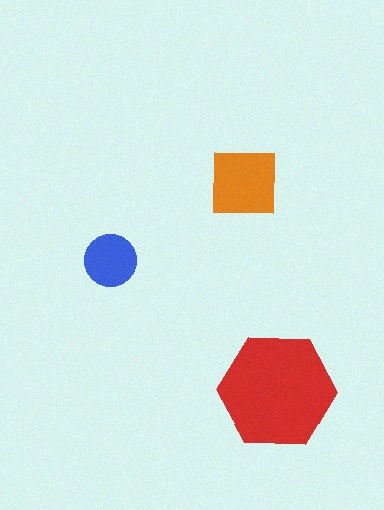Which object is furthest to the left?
The blue circle is leftmost.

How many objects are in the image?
There are 3 objects in the image.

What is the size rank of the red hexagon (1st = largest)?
1st.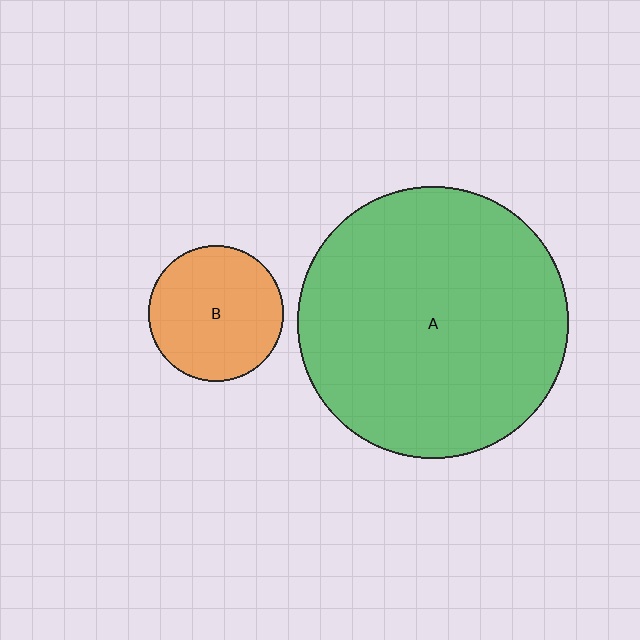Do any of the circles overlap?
No, none of the circles overlap.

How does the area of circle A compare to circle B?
Approximately 4.0 times.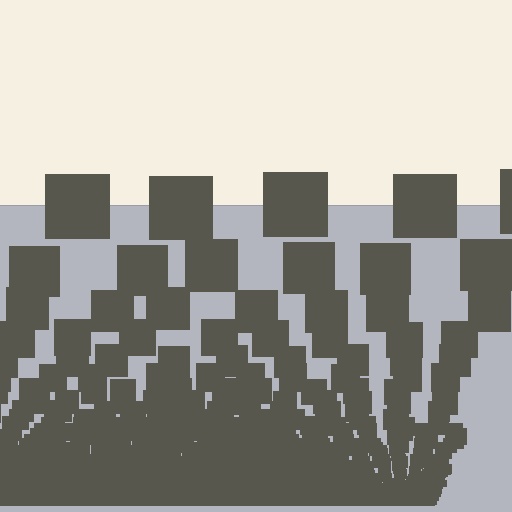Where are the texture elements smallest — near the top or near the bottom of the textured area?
Near the bottom.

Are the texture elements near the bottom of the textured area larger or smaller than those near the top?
Smaller. The gradient is inverted — elements near the bottom are smaller and denser.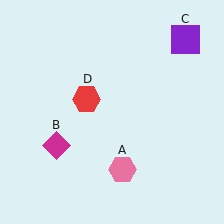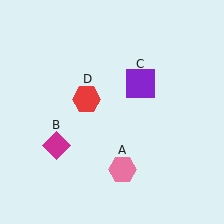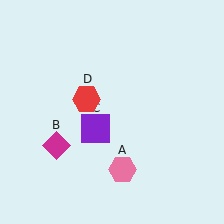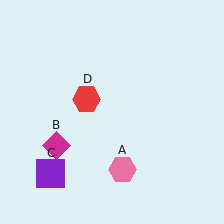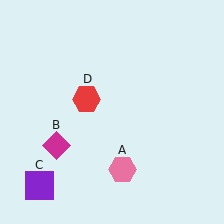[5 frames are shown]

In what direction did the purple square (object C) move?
The purple square (object C) moved down and to the left.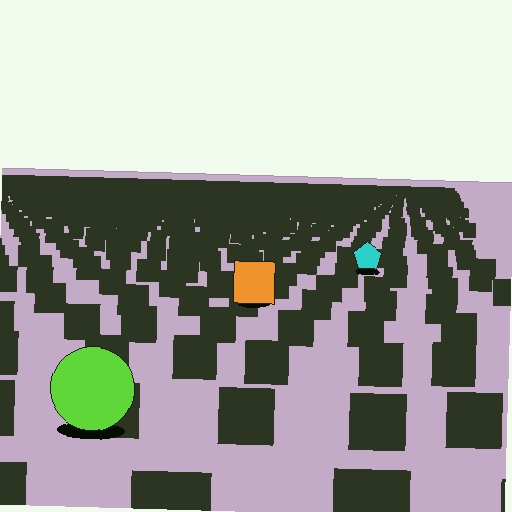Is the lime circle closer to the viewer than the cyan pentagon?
Yes. The lime circle is closer — you can tell from the texture gradient: the ground texture is coarser near it.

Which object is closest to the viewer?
The lime circle is closest. The texture marks near it are larger and more spread out.